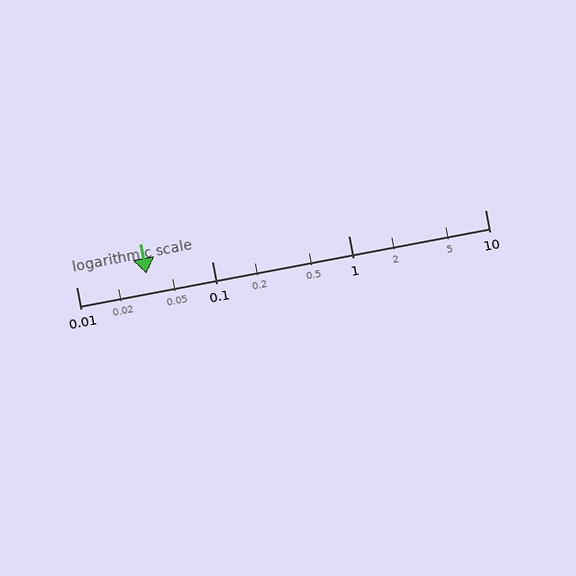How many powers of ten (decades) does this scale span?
The scale spans 3 decades, from 0.01 to 10.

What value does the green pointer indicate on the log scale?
The pointer indicates approximately 0.033.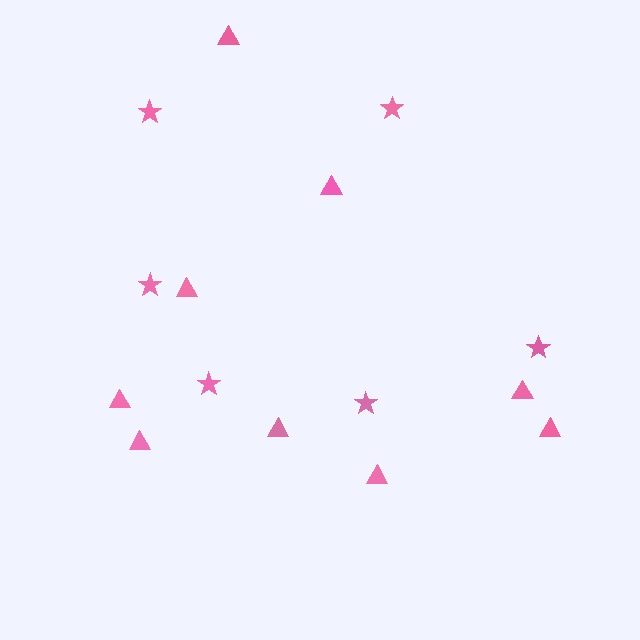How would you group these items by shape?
There are 2 groups: one group of triangles (9) and one group of stars (6).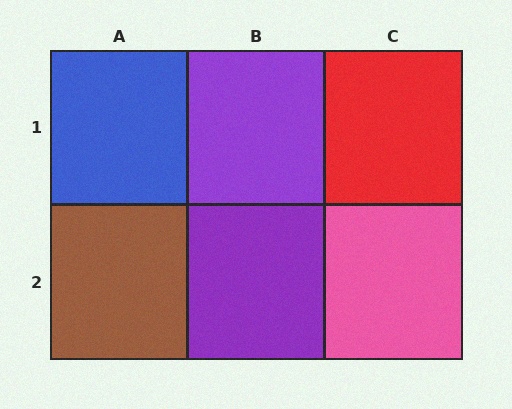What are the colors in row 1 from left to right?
Blue, purple, red.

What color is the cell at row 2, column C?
Pink.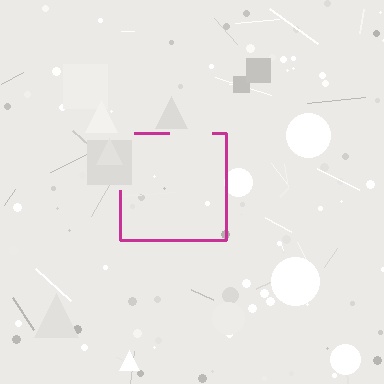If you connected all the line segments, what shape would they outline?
They would outline a square.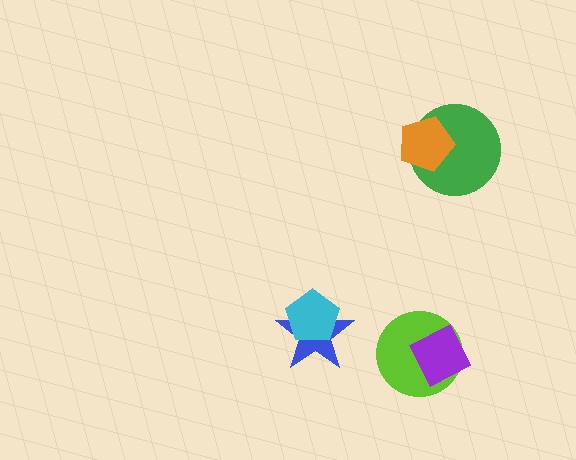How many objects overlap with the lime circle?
1 object overlaps with the lime circle.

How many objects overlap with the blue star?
1 object overlaps with the blue star.